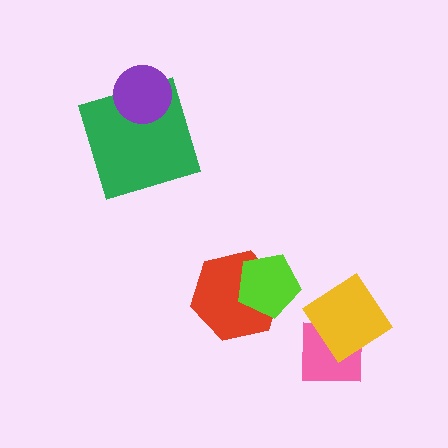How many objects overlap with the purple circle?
1 object overlaps with the purple circle.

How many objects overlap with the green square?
1 object overlaps with the green square.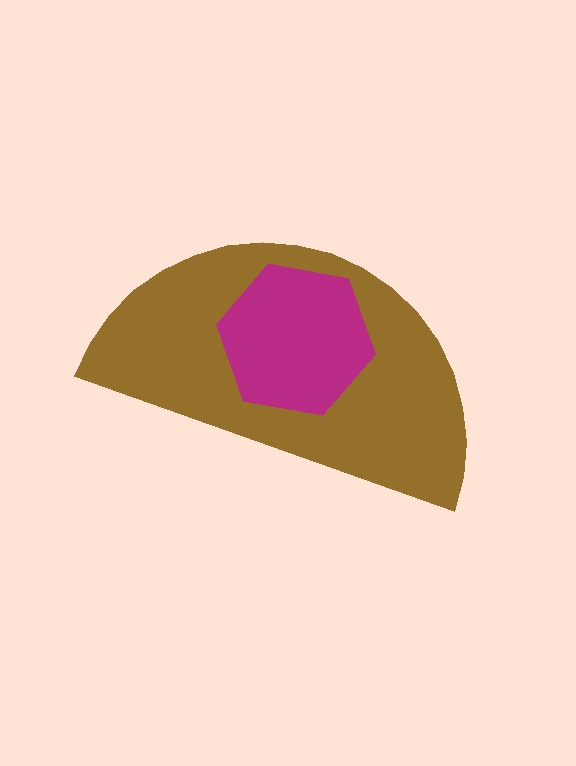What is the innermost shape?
The magenta hexagon.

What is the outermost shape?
The brown semicircle.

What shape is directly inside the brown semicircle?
The magenta hexagon.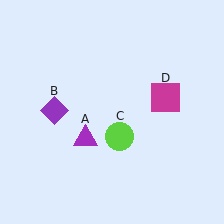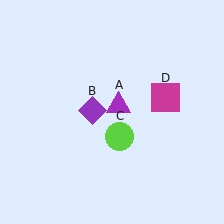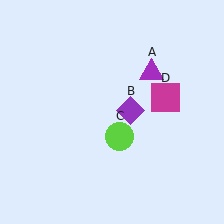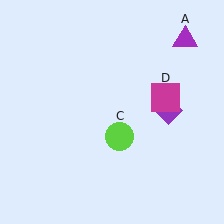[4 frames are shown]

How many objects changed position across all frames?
2 objects changed position: purple triangle (object A), purple diamond (object B).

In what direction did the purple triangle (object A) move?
The purple triangle (object A) moved up and to the right.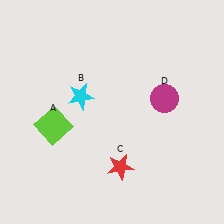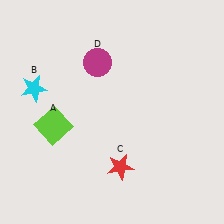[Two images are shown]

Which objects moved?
The objects that moved are: the cyan star (B), the magenta circle (D).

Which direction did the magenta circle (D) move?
The magenta circle (D) moved left.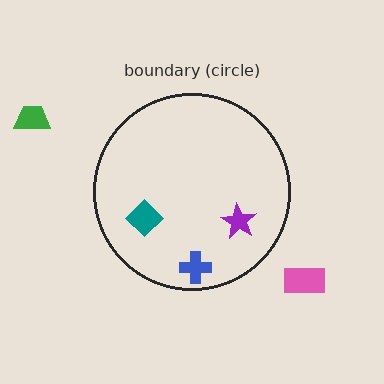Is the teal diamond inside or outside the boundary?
Inside.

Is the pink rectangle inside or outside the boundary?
Outside.